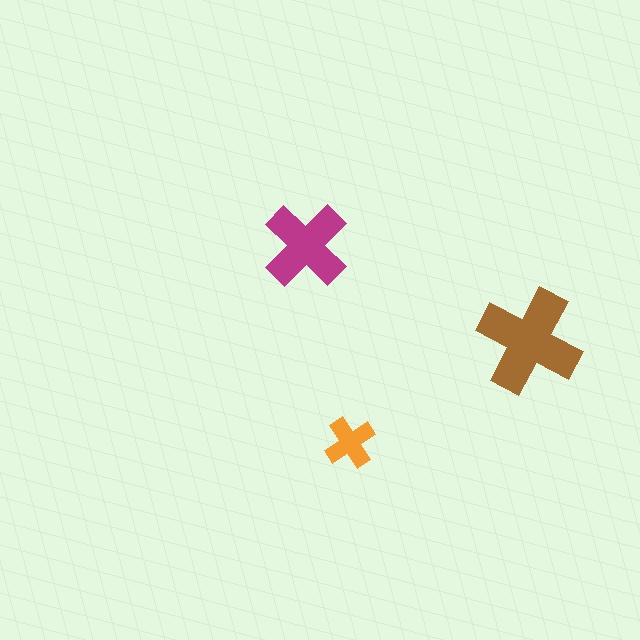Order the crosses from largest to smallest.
the brown one, the magenta one, the orange one.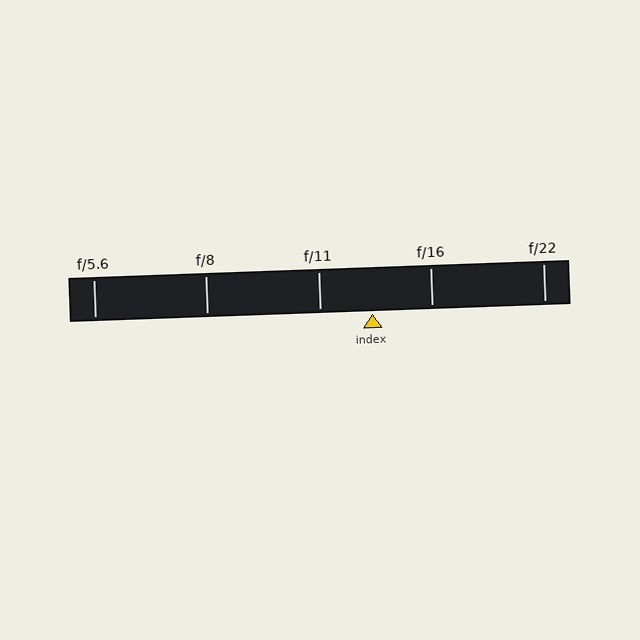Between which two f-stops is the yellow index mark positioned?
The index mark is between f/11 and f/16.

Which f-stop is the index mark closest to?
The index mark is closest to f/11.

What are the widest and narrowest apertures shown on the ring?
The widest aperture shown is f/5.6 and the narrowest is f/22.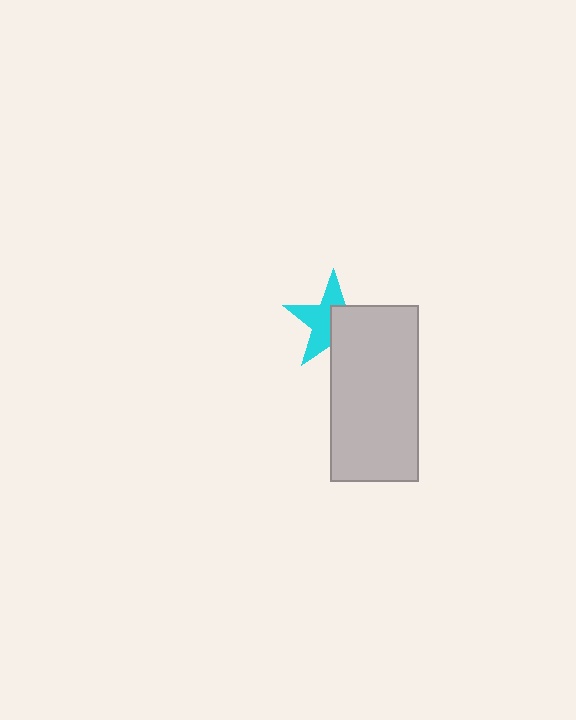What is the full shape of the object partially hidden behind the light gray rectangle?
The partially hidden object is a cyan star.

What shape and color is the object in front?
The object in front is a light gray rectangle.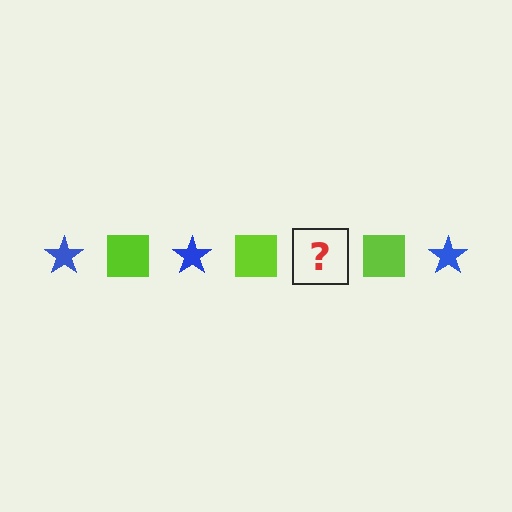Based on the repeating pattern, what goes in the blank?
The blank should be a blue star.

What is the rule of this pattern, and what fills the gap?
The rule is that the pattern alternates between blue star and lime square. The gap should be filled with a blue star.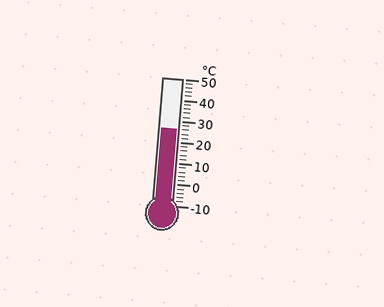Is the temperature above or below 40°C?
The temperature is below 40°C.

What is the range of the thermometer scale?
The thermometer scale ranges from -10°C to 50°C.